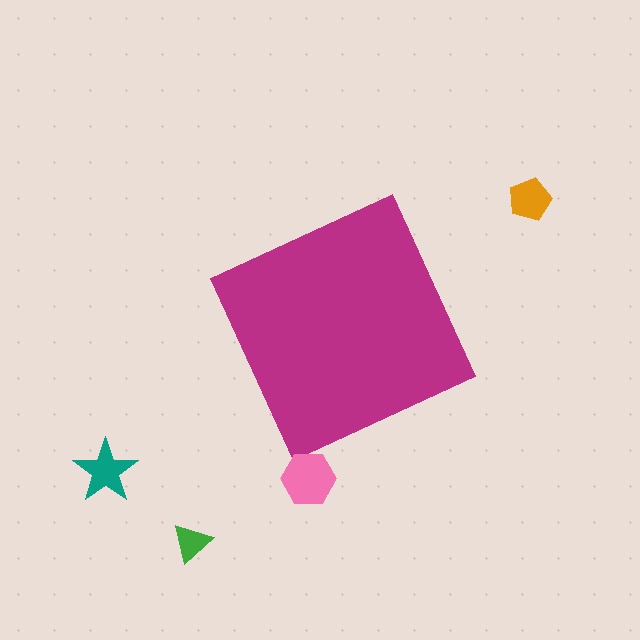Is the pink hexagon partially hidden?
No, the pink hexagon is fully visible.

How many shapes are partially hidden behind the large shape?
0 shapes are partially hidden.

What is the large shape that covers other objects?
A magenta square.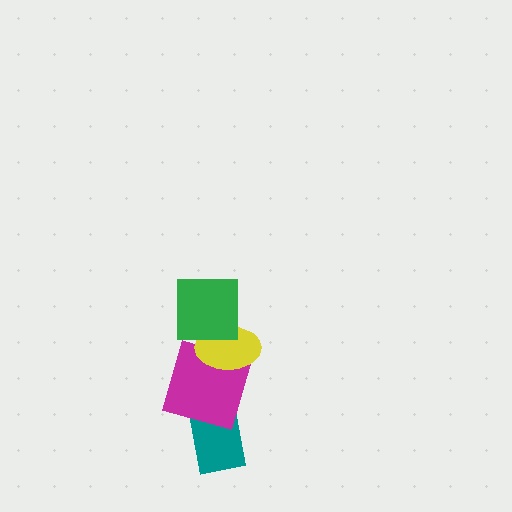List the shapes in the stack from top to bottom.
From top to bottom: the green square, the yellow ellipse, the magenta square, the teal rectangle.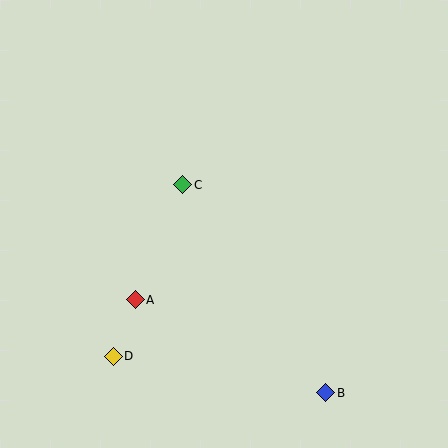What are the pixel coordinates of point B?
Point B is at (326, 393).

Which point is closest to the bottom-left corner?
Point D is closest to the bottom-left corner.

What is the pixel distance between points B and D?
The distance between B and D is 216 pixels.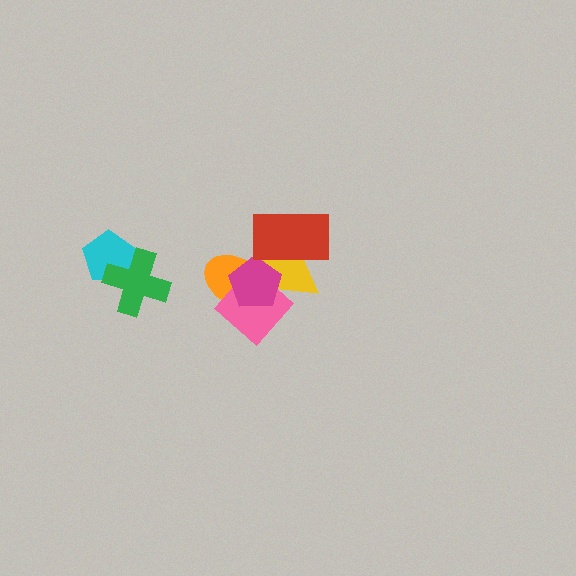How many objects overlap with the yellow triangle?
4 objects overlap with the yellow triangle.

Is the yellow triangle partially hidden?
Yes, it is partially covered by another shape.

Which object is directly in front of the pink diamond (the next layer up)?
The yellow triangle is directly in front of the pink diamond.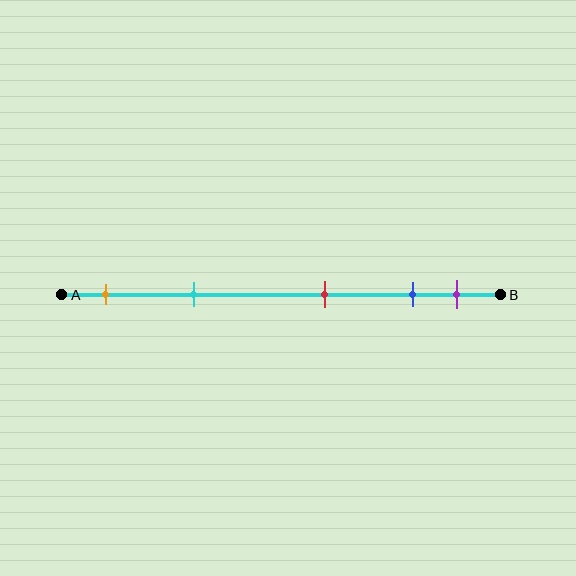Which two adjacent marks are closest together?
The blue and purple marks are the closest adjacent pair.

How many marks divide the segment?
There are 5 marks dividing the segment.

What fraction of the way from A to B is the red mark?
The red mark is approximately 60% (0.6) of the way from A to B.